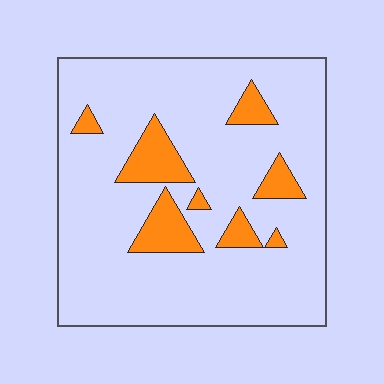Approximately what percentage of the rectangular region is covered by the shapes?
Approximately 15%.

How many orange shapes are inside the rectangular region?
8.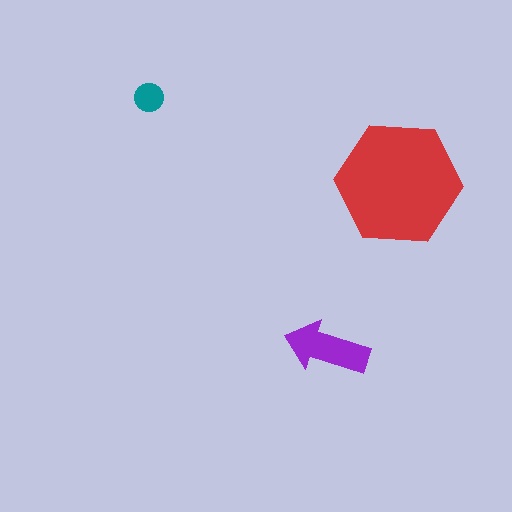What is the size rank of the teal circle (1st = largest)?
3rd.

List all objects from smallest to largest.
The teal circle, the purple arrow, the red hexagon.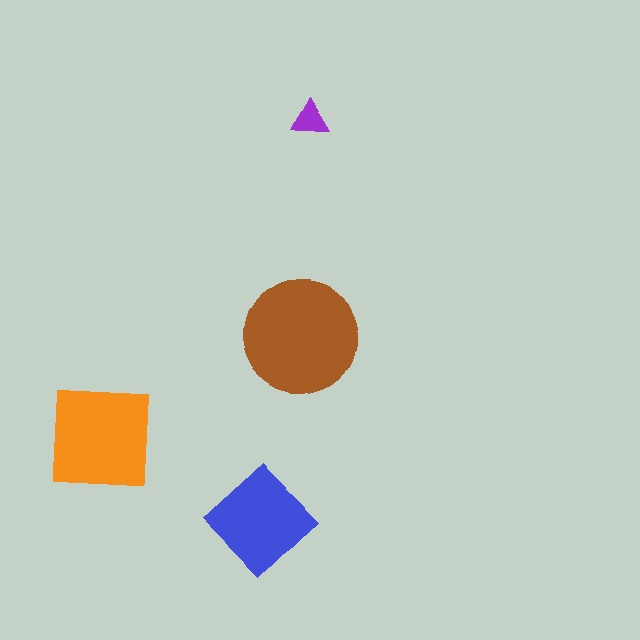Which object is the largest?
The brown circle.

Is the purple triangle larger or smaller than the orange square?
Smaller.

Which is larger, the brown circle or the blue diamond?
The brown circle.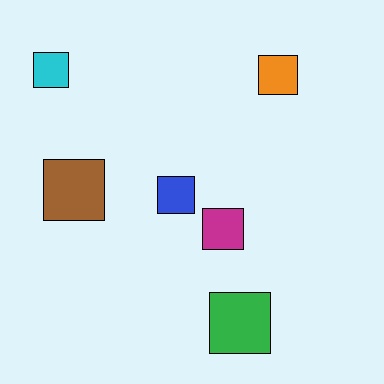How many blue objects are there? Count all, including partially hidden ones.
There is 1 blue object.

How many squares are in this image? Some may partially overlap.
There are 6 squares.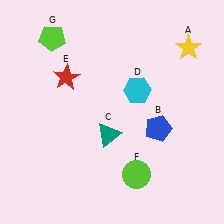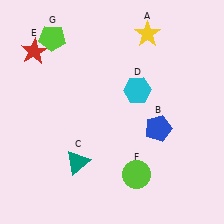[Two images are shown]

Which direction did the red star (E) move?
The red star (E) moved left.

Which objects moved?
The objects that moved are: the yellow star (A), the teal triangle (C), the red star (E).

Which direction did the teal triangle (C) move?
The teal triangle (C) moved left.